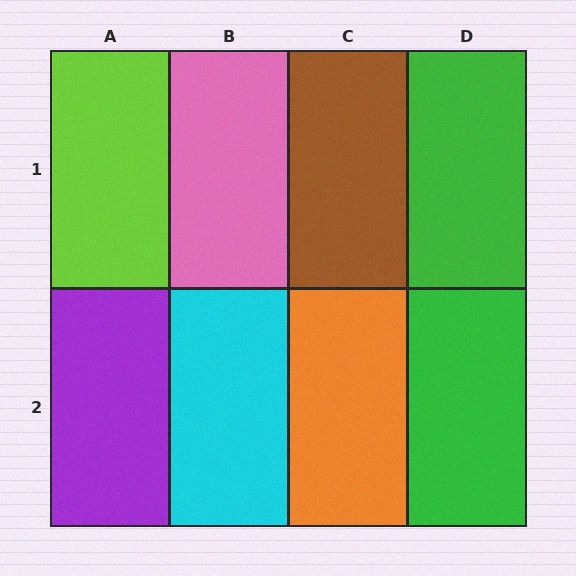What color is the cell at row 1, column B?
Pink.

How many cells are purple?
1 cell is purple.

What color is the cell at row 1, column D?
Green.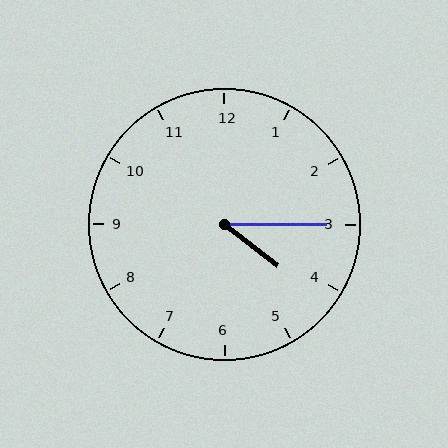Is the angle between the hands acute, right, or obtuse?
It is acute.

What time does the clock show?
4:15.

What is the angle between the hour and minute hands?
Approximately 38 degrees.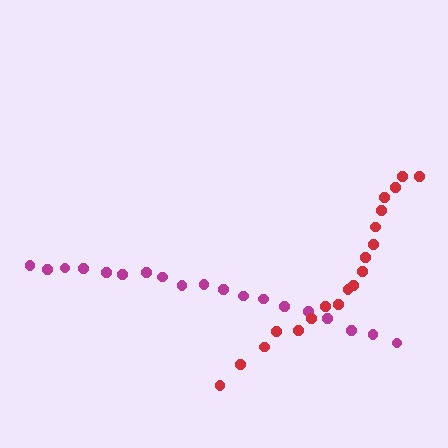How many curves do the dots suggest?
There are 2 distinct paths.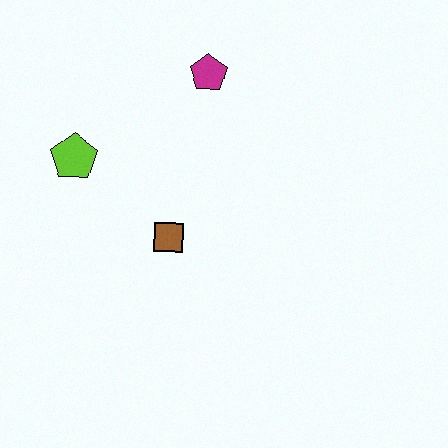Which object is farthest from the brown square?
The magenta pentagon is farthest from the brown square.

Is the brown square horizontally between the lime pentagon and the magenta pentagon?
Yes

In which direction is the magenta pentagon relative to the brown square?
The magenta pentagon is above the brown square.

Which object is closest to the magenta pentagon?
The lime pentagon is closest to the magenta pentagon.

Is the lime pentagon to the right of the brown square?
No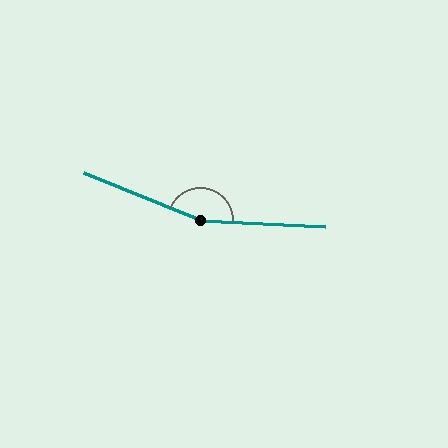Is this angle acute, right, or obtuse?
It is obtuse.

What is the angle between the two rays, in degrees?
Approximately 161 degrees.